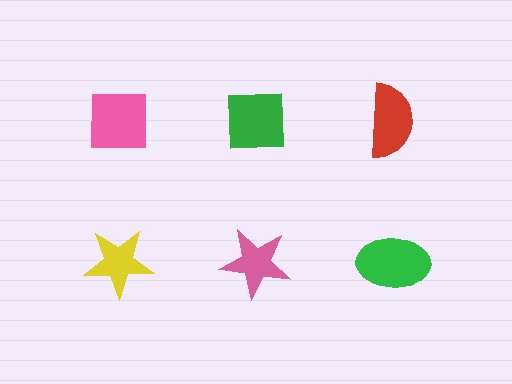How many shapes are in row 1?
3 shapes.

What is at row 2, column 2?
A pink star.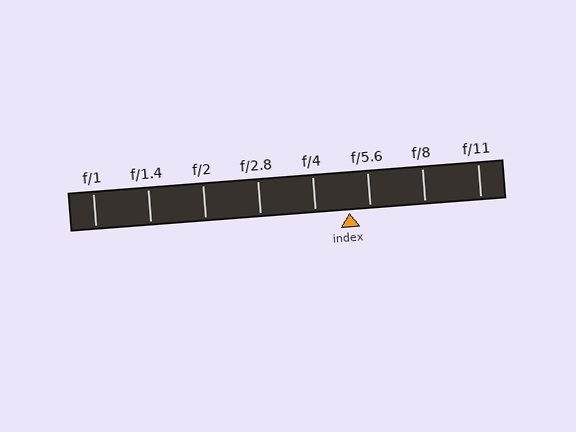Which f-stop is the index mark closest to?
The index mark is closest to f/5.6.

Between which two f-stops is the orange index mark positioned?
The index mark is between f/4 and f/5.6.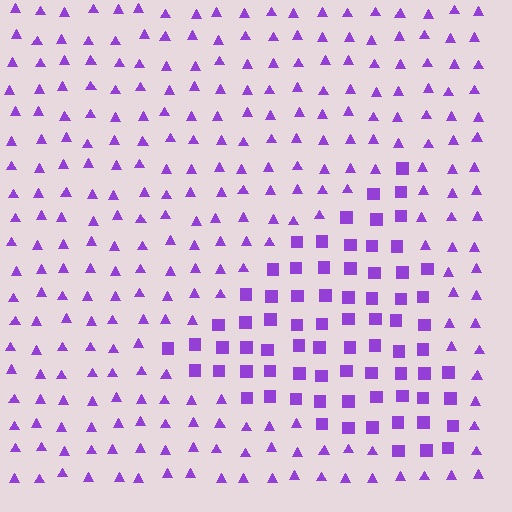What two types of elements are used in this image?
The image uses squares inside the triangle region and triangles outside it.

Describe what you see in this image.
The image is filled with small purple elements arranged in a uniform grid. A triangle-shaped region contains squares, while the surrounding area contains triangles. The boundary is defined purely by the change in element shape.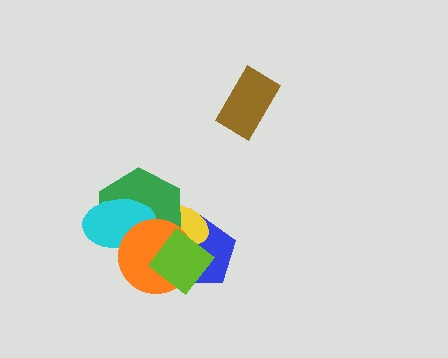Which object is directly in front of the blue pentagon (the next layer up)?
The yellow ellipse is directly in front of the blue pentagon.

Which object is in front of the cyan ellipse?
The orange circle is in front of the cyan ellipse.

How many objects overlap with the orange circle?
5 objects overlap with the orange circle.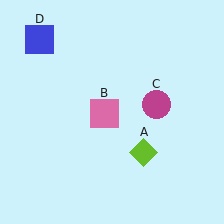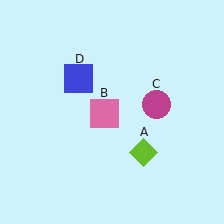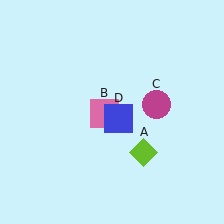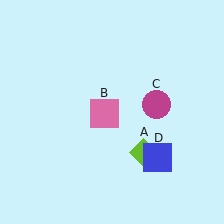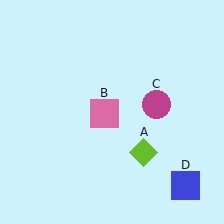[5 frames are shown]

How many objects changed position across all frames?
1 object changed position: blue square (object D).